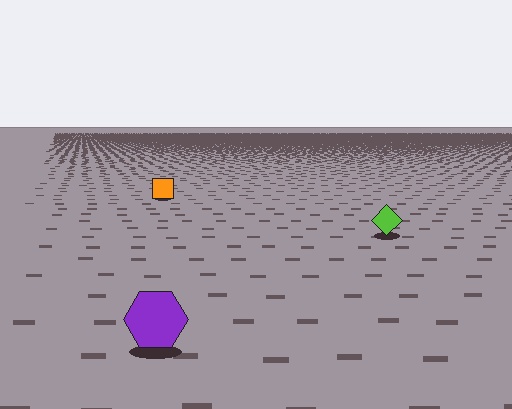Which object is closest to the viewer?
The purple hexagon is closest. The texture marks near it are larger and more spread out.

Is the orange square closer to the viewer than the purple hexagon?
No. The purple hexagon is closer — you can tell from the texture gradient: the ground texture is coarser near it.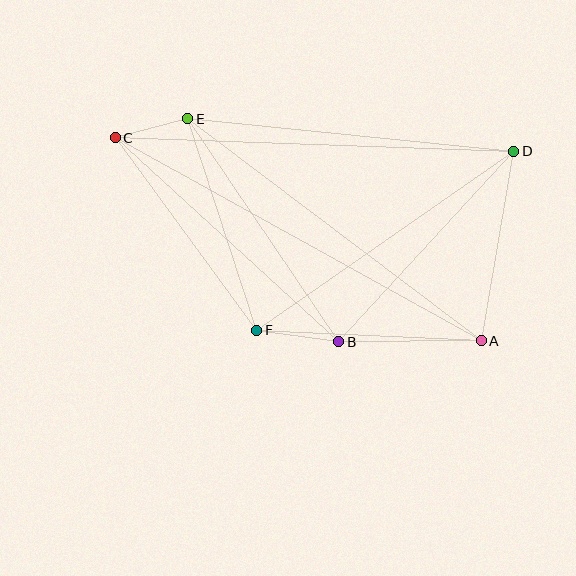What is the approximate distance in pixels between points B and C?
The distance between B and C is approximately 303 pixels.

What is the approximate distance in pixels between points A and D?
The distance between A and D is approximately 192 pixels.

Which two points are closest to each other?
Points C and E are closest to each other.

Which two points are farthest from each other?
Points A and C are farthest from each other.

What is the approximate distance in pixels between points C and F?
The distance between C and F is approximately 239 pixels.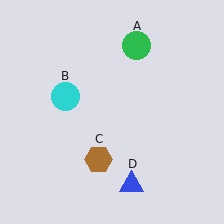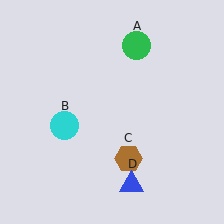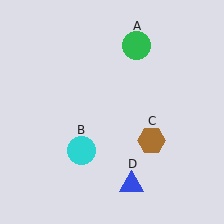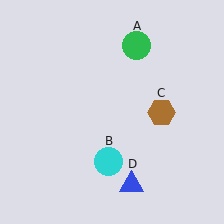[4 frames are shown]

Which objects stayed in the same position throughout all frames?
Green circle (object A) and blue triangle (object D) remained stationary.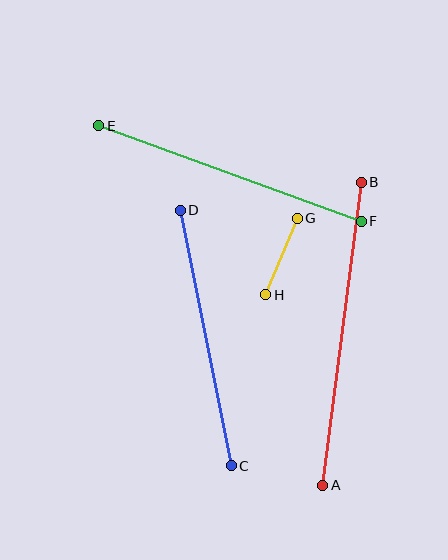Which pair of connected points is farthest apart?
Points A and B are farthest apart.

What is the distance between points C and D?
The distance is approximately 261 pixels.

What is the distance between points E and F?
The distance is approximately 279 pixels.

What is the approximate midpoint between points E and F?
The midpoint is at approximately (230, 173) pixels.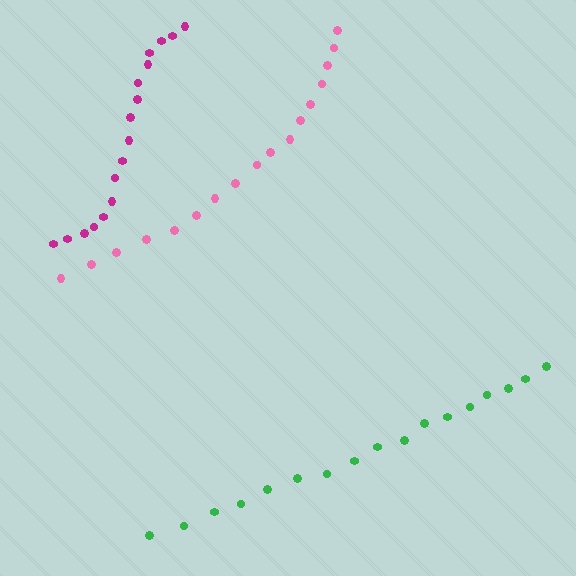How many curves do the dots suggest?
There are 3 distinct paths.